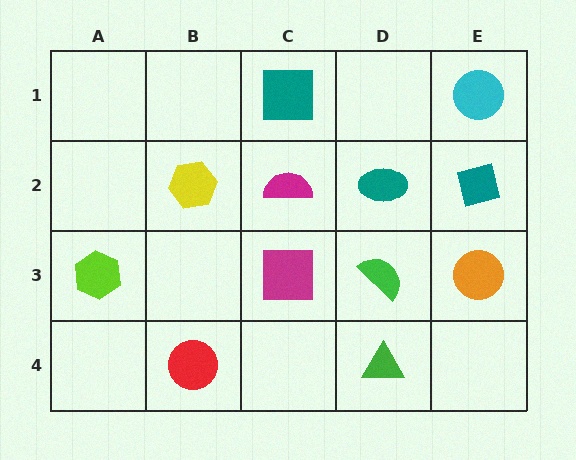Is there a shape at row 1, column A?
No, that cell is empty.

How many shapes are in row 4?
2 shapes.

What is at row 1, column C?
A teal square.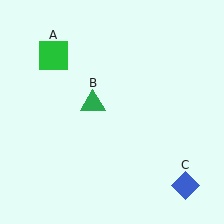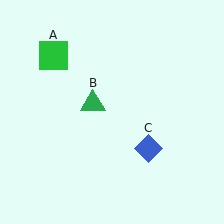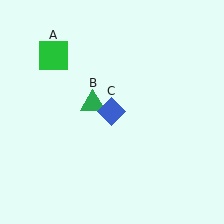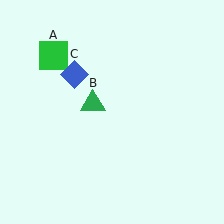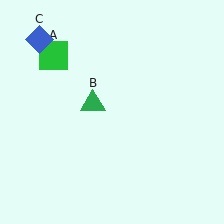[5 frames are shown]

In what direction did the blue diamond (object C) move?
The blue diamond (object C) moved up and to the left.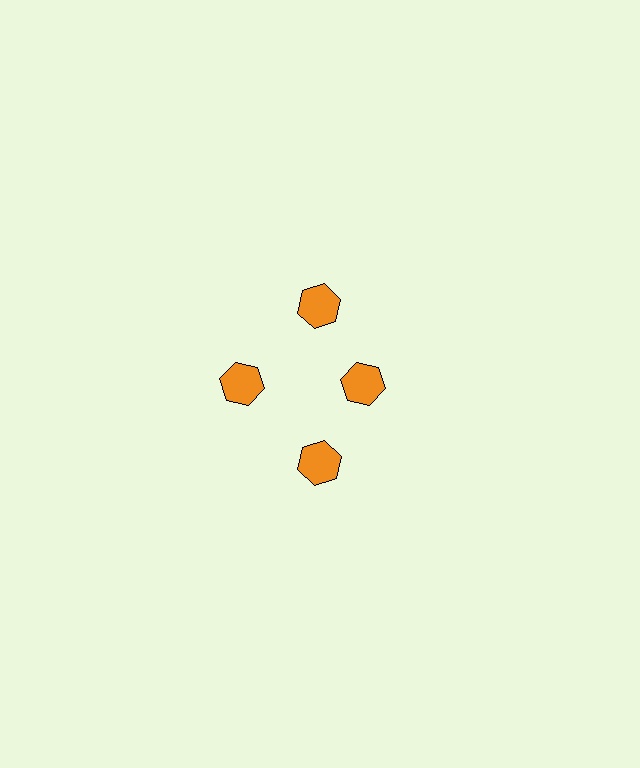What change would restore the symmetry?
The symmetry would be restored by moving it outward, back onto the ring so that all 4 hexagons sit at equal angles and equal distance from the center.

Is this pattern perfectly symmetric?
No. The 4 orange hexagons are arranged in a ring, but one element near the 3 o'clock position is pulled inward toward the center, breaking the 4-fold rotational symmetry.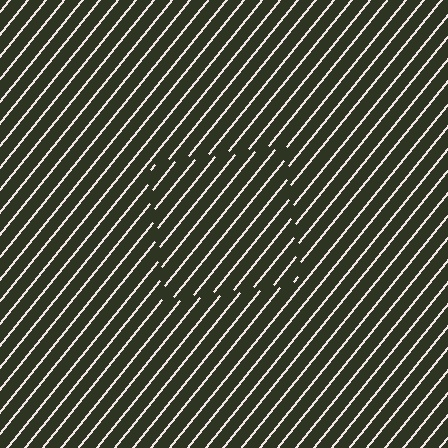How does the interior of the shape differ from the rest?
The interior of the shape contains the same grating, shifted by half a period — the contour is defined by the phase discontinuity where line-ends from the inner and outer gratings abut.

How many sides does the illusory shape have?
4 sides — the line-ends trace a square.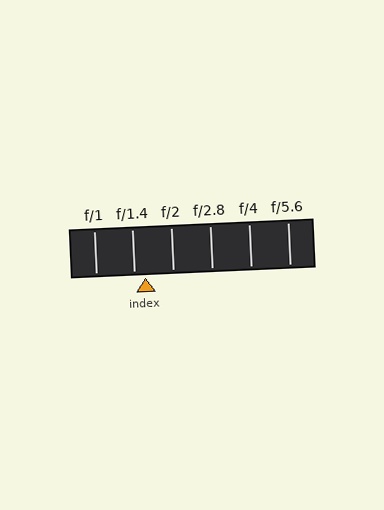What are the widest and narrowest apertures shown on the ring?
The widest aperture shown is f/1 and the narrowest is f/5.6.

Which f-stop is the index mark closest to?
The index mark is closest to f/1.4.